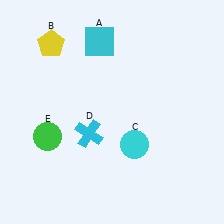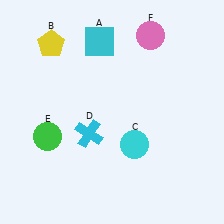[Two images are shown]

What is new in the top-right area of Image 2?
A pink circle (F) was added in the top-right area of Image 2.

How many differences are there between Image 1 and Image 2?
There is 1 difference between the two images.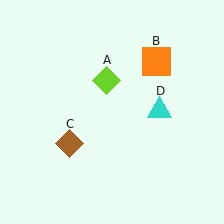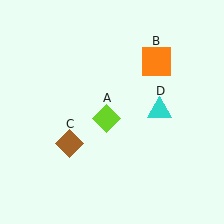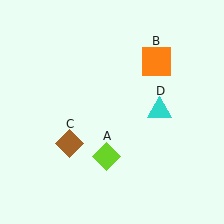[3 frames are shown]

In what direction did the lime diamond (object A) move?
The lime diamond (object A) moved down.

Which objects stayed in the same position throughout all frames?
Orange square (object B) and brown diamond (object C) and cyan triangle (object D) remained stationary.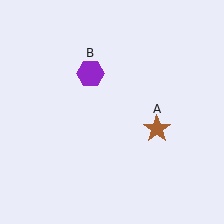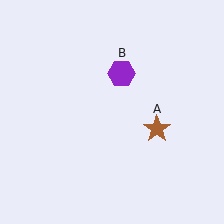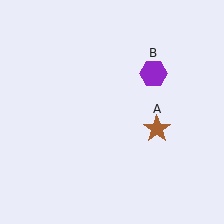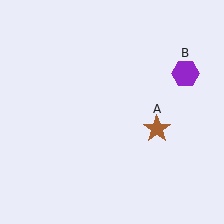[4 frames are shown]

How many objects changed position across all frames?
1 object changed position: purple hexagon (object B).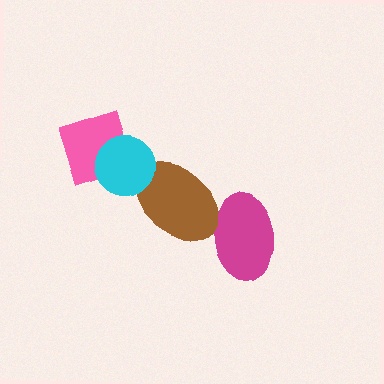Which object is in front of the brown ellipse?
The cyan circle is in front of the brown ellipse.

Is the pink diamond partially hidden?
Yes, it is partially covered by another shape.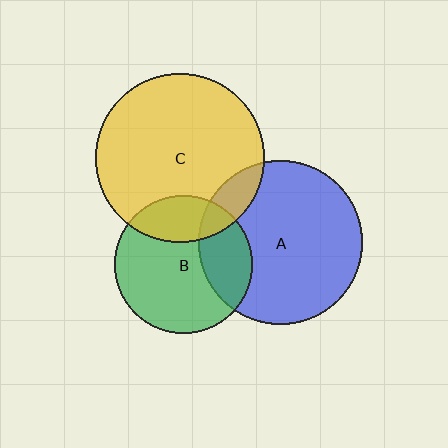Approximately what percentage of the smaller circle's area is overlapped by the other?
Approximately 25%.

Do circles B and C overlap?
Yes.